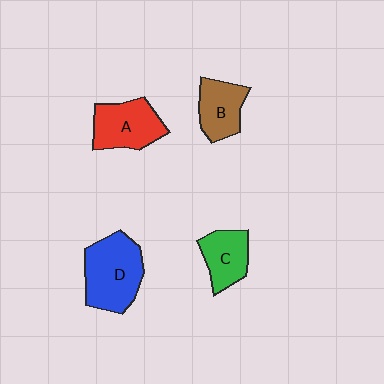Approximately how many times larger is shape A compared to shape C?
Approximately 1.3 times.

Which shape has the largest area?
Shape D (blue).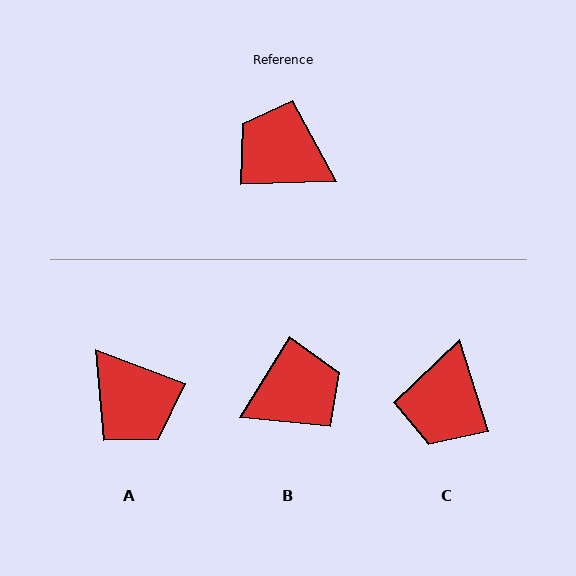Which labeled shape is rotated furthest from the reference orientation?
A, about 157 degrees away.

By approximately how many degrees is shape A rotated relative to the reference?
Approximately 157 degrees counter-clockwise.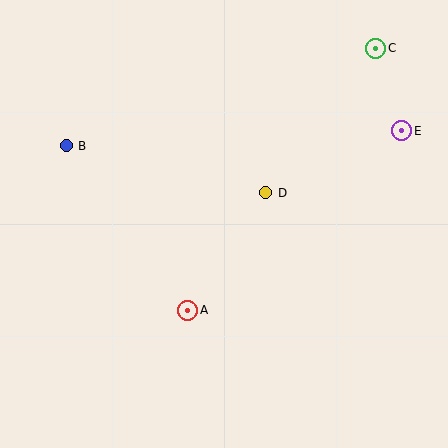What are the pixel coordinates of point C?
Point C is at (376, 48).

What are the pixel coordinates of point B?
Point B is at (66, 146).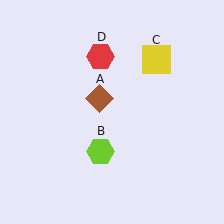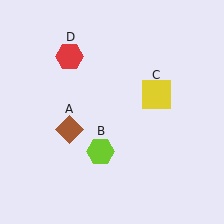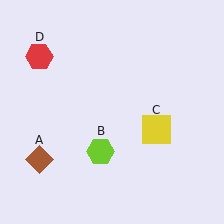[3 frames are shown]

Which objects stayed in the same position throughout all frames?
Lime hexagon (object B) remained stationary.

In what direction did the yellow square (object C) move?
The yellow square (object C) moved down.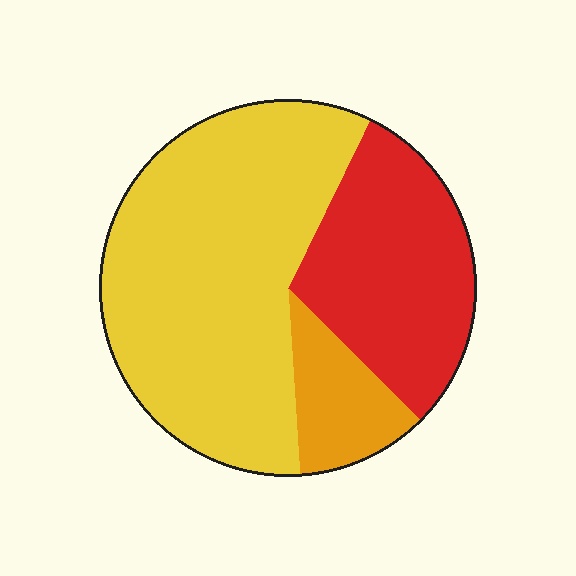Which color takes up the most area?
Yellow, at roughly 60%.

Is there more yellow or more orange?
Yellow.